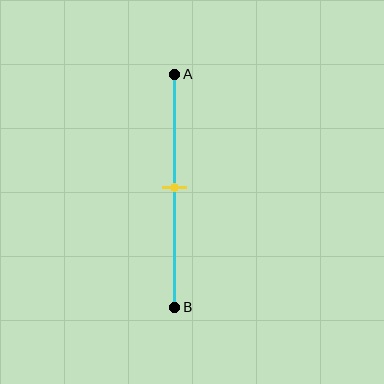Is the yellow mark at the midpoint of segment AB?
Yes, the mark is approximately at the midpoint.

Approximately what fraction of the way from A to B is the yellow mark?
The yellow mark is approximately 50% of the way from A to B.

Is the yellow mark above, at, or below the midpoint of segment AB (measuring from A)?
The yellow mark is approximately at the midpoint of segment AB.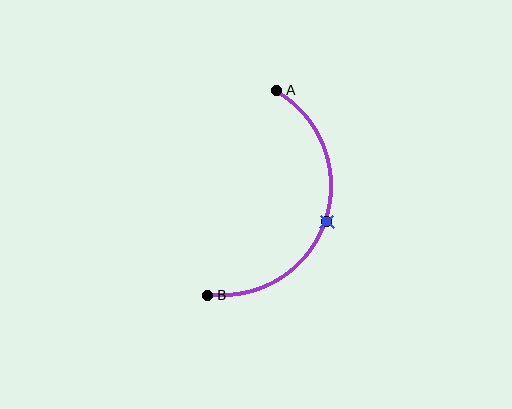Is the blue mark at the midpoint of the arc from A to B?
Yes. The blue mark lies on the arc at equal arc-length from both A and B — it is the arc midpoint.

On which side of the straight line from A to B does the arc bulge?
The arc bulges to the right of the straight line connecting A and B.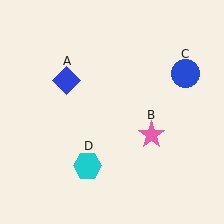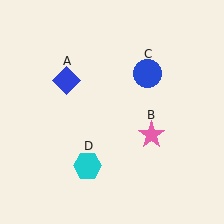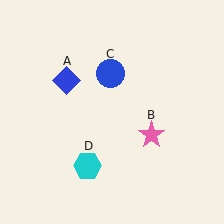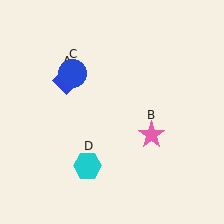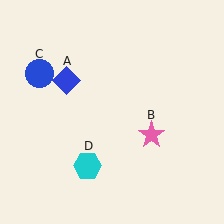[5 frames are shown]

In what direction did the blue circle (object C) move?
The blue circle (object C) moved left.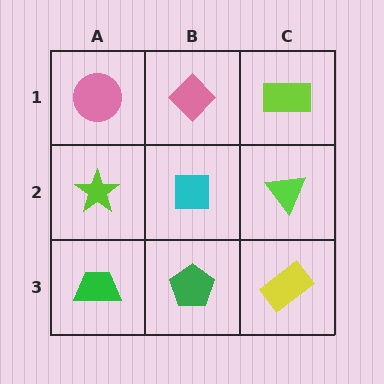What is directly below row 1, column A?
A lime star.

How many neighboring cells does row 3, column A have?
2.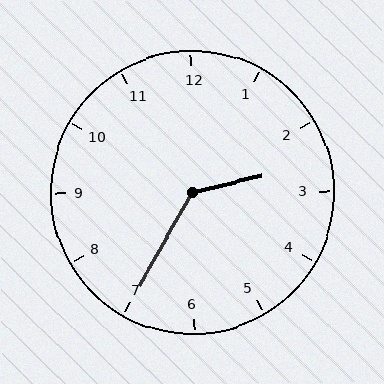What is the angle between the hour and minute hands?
Approximately 132 degrees.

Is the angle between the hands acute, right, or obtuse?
It is obtuse.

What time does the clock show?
2:35.